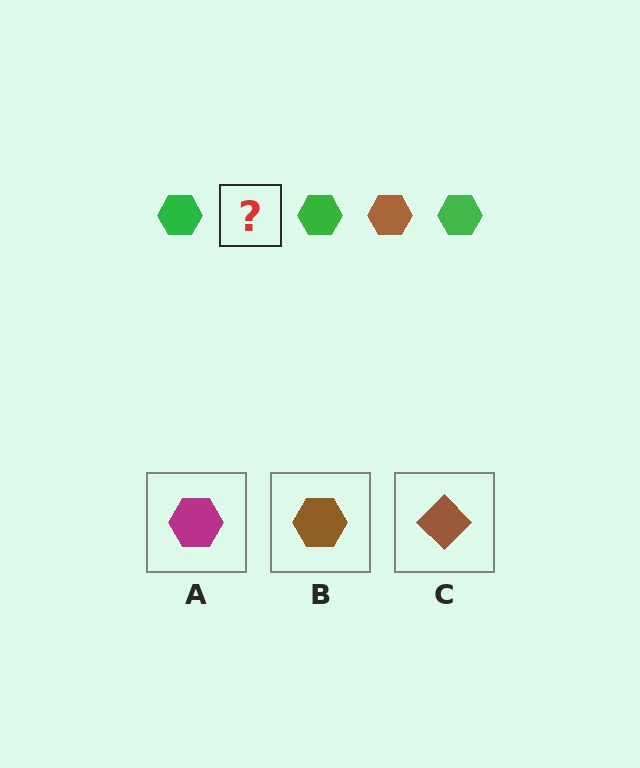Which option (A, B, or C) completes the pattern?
B.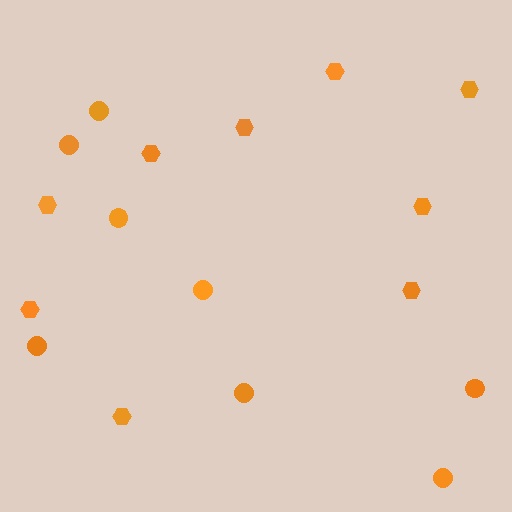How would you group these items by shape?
There are 2 groups: one group of hexagons (9) and one group of circles (8).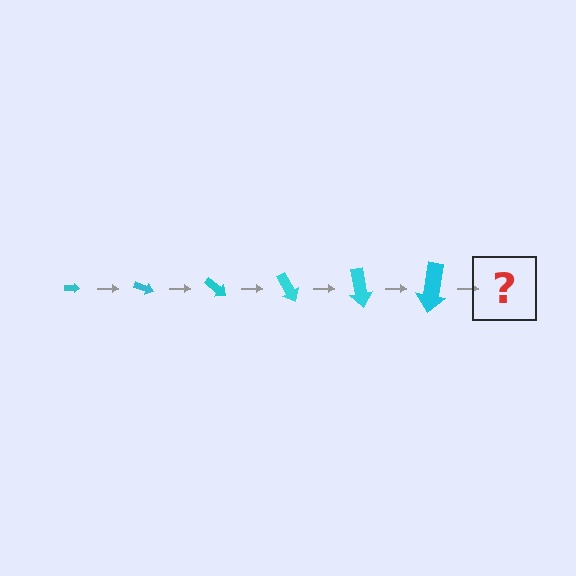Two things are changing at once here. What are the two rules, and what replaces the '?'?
The two rules are that the arrow grows larger each step and it rotates 20 degrees each step. The '?' should be an arrow, larger than the previous one and rotated 120 degrees from the start.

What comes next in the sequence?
The next element should be an arrow, larger than the previous one and rotated 120 degrees from the start.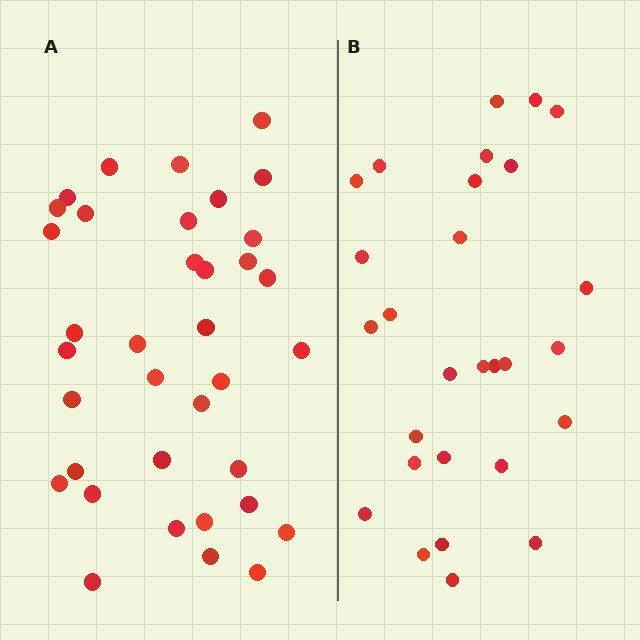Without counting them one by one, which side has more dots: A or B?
Region A (the left region) has more dots.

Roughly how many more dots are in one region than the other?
Region A has roughly 8 or so more dots than region B.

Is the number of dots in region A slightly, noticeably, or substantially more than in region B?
Region A has noticeably more, but not dramatically so. The ratio is roughly 1.3 to 1.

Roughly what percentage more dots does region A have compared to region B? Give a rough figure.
About 30% more.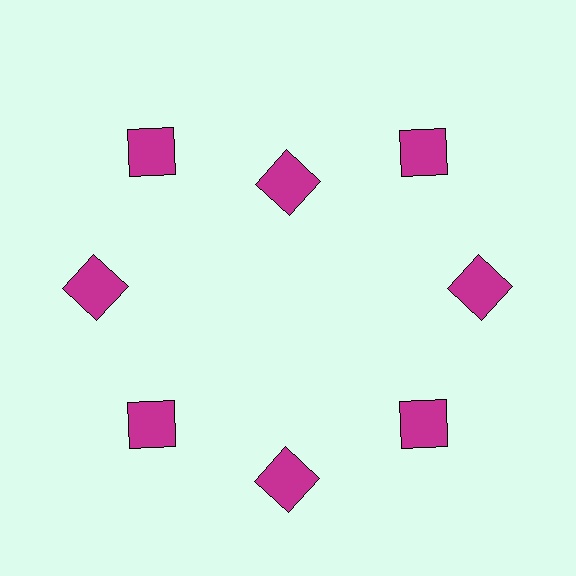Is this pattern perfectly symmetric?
No. The 8 magenta squares are arranged in a ring, but one element near the 12 o'clock position is pulled inward toward the center, breaking the 8-fold rotational symmetry.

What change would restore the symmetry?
The symmetry would be restored by moving it outward, back onto the ring so that all 8 squares sit at equal angles and equal distance from the center.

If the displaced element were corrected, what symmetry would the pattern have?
It would have 8-fold rotational symmetry — the pattern would map onto itself every 45 degrees.